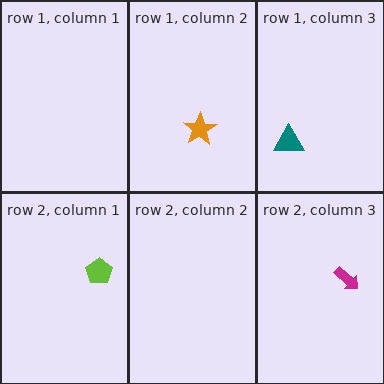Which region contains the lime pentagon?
The row 2, column 1 region.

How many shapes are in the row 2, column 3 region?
1.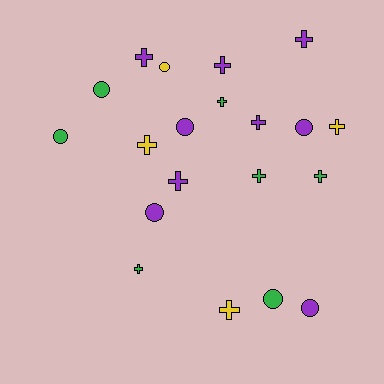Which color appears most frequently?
Purple, with 9 objects.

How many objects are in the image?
There are 20 objects.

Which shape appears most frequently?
Cross, with 12 objects.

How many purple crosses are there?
There are 5 purple crosses.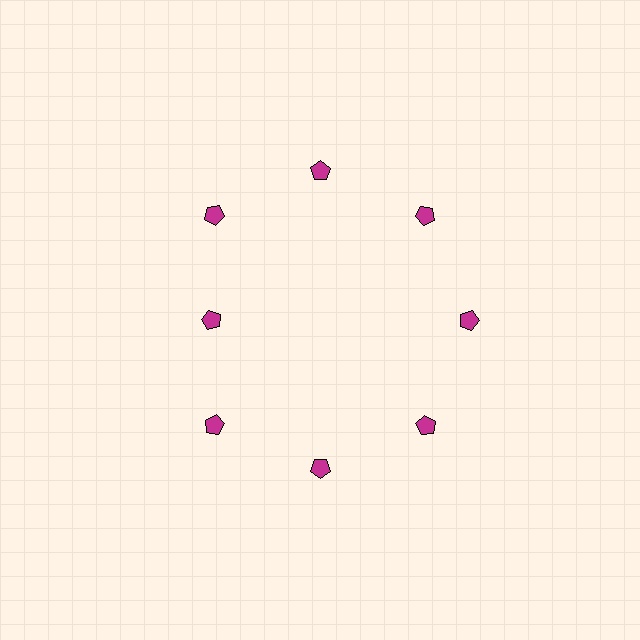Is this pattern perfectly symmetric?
No. The 8 magenta pentagons are arranged in a ring, but one element near the 9 o'clock position is pulled inward toward the center, breaking the 8-fold rotational symmetry.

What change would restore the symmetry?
The symmetry would be restored by moving it outward, back onto the ring so that all 8 pentagons sit at equal angles and equal distance from the center.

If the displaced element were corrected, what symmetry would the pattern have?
It would have 8-fold rotational symmetry — the pattern would map onto itself every 45 degrees.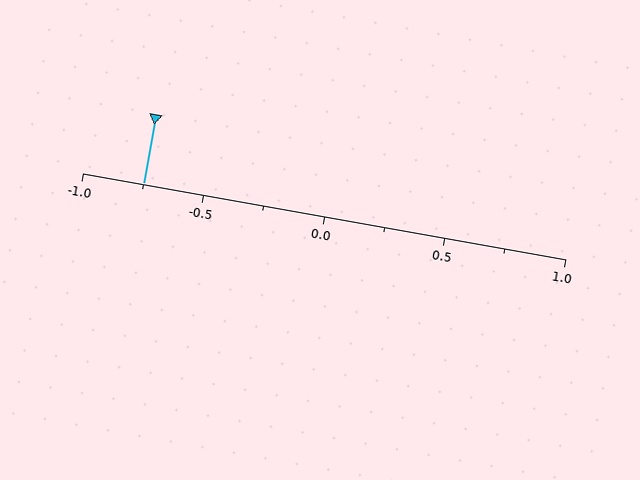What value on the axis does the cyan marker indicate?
The marker indicates approximately -0.75.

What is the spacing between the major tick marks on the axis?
The major ticks are spaced 0.5 apart.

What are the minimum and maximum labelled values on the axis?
The axis runs from -1.0 to 1.0.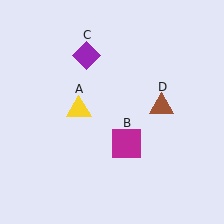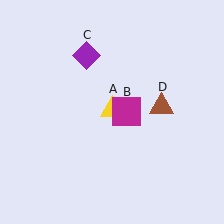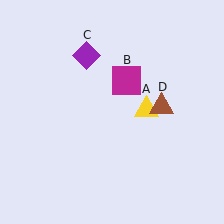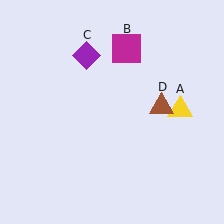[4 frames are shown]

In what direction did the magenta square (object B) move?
The magenta square (object B) moved up.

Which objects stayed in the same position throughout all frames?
Purple diamond (object C) and brown triangle (object D) remained stationary.